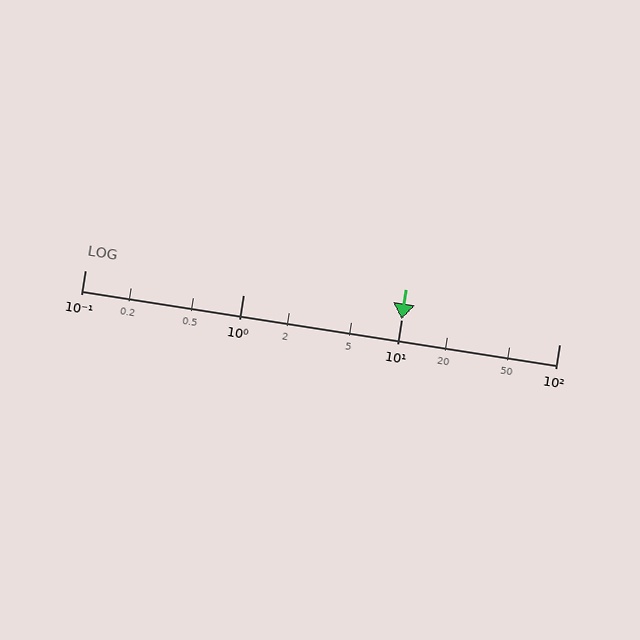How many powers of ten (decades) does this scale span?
The scale spans 3 decades, from 0.1 to 100.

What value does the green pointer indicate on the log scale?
The pointer indicates approximately 10.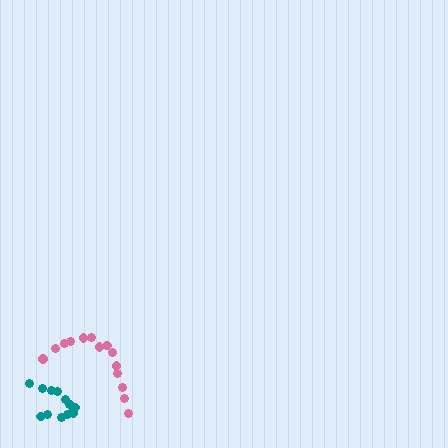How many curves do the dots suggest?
There are 2 distinct paths.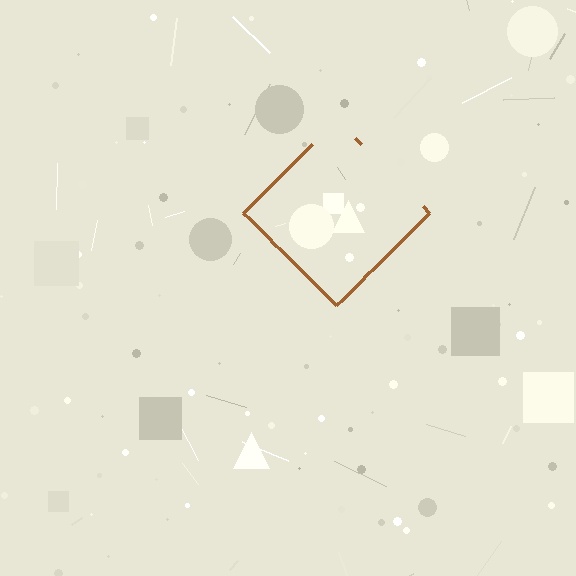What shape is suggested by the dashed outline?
The dashed outline suggests a diamond.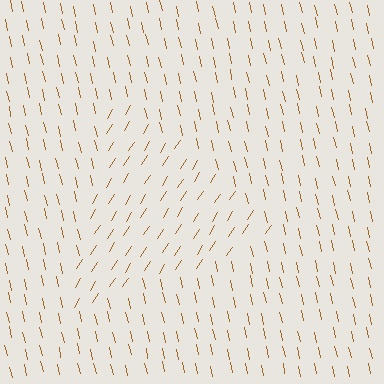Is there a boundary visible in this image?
Yes, there is a texture boundary formed by a change in line orientation.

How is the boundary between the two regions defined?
The boundary is defined purely by a change in line orientation (approximately 45 degrees difference). All lines are the same color and thickness.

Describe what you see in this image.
The image is filled with small brown line segments. A triangle region in the image has lines oriented differently from the surrounding lines, creating a visible texture boundary.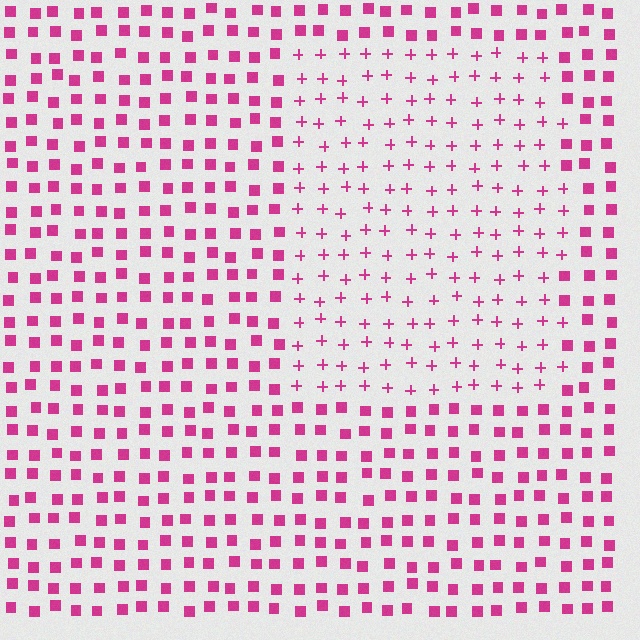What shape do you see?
I see a rectangle.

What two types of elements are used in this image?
The image uses plus signs inside the rectangle region and squares outside it.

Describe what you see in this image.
The image is filled with small magenta elements arranged in a uniform grid. A rectangle-shaped region contains plus signs, while the surrounding area contains squares. The boundary is defined purely by the change in element shape.